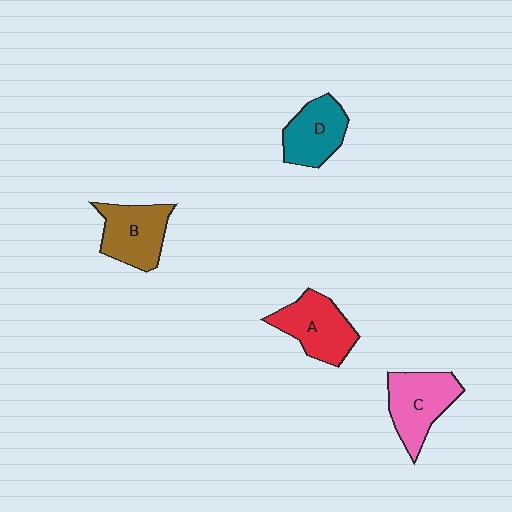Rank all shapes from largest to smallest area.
From largest to smallest: C (pink), A (red), B (brown), D (teal).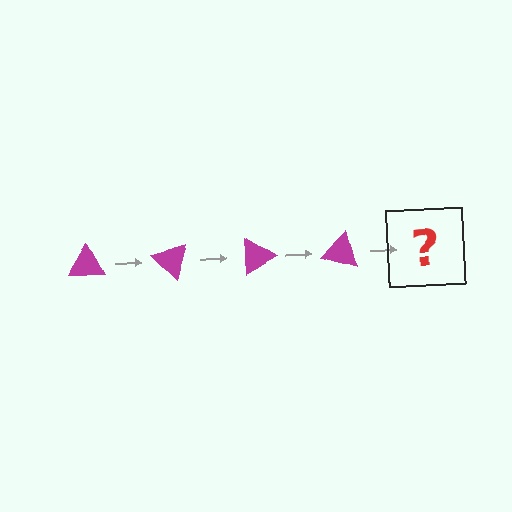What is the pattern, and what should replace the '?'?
The pattern is that the triangle rotates 45 degrees each step. The '?' should be a magenta triangle rotated 180 degrees.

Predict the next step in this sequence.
The next step is a magenta triangle rotated 180 degrees.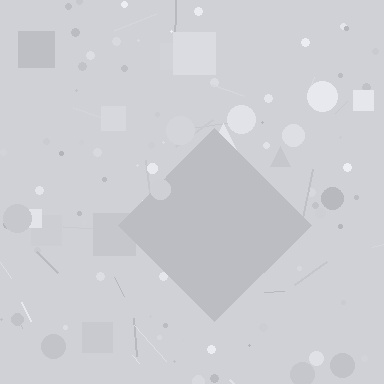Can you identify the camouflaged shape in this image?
The camouflaged shape is a diamond.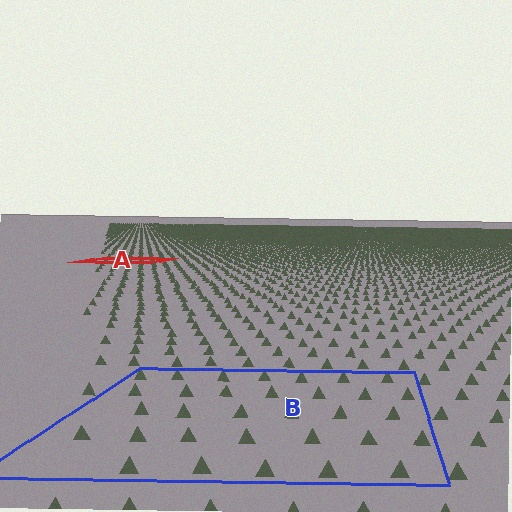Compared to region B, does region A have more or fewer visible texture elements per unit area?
Region A has more texture elements per unit area — they are packed more densely because it is farther away.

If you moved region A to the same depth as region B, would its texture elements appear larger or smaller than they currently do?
They would appear larger. At a closer depth, the same texture elements are projected at a bigger on-screen size.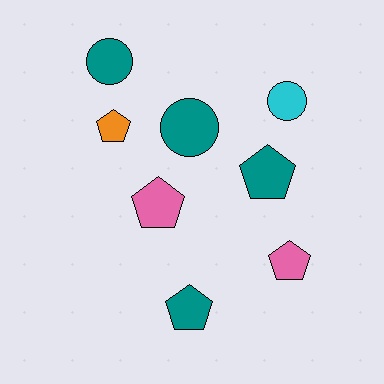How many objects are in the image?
There are 8 objects.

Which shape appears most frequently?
Pentagon, with 5 objects.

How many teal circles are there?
There are 2 teal circles.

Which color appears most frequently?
Teal, with 4 objects.